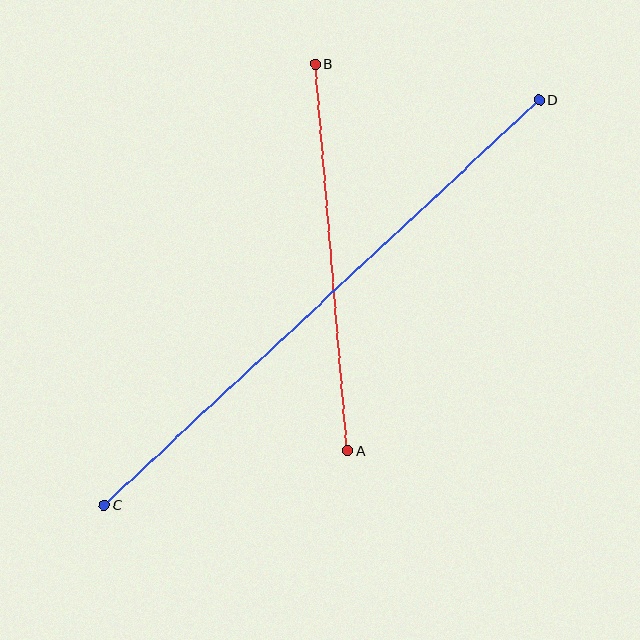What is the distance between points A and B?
The distance is approximately 388 pixels.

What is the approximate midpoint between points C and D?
The midpoint is at approximately (322, 302) pixels.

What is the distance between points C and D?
The distance is approximately 594 pixels.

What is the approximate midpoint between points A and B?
The midpoint is at approximately (332, 257) pixels.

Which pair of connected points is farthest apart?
Points C and D are farthest apart.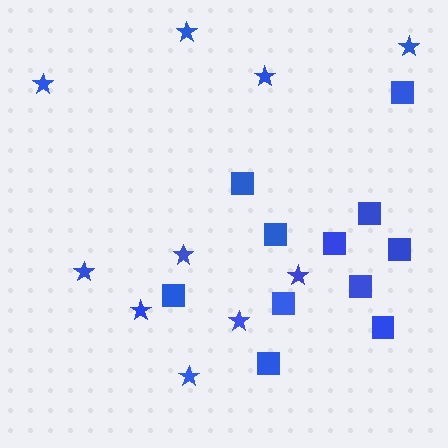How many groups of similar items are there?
There are 2 groups: one group of squares (11) and one group of stars (10).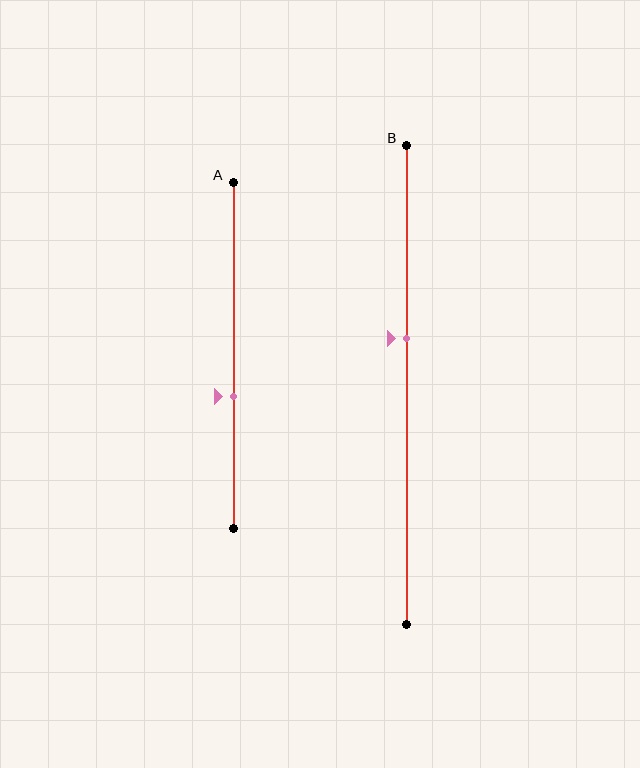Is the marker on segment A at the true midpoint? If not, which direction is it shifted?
No, the marker on segment A is shifted downward by about 12% of the segment length.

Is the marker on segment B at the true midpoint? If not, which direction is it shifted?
No, the marker on segment B is shifted upward by about 10% of the segment length.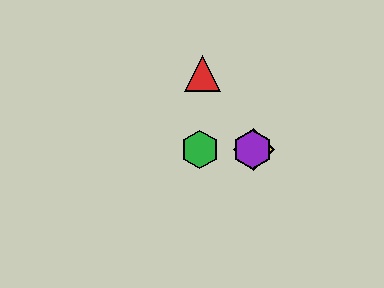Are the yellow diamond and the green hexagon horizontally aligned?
Yes, both are at y≈150.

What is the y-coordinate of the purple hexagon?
The purple hexagon is at y≈150.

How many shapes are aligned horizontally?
4 shapes (the blue diamond, the green hexagon, the yellow diamond, the purple hexagon) are aligned horizontally.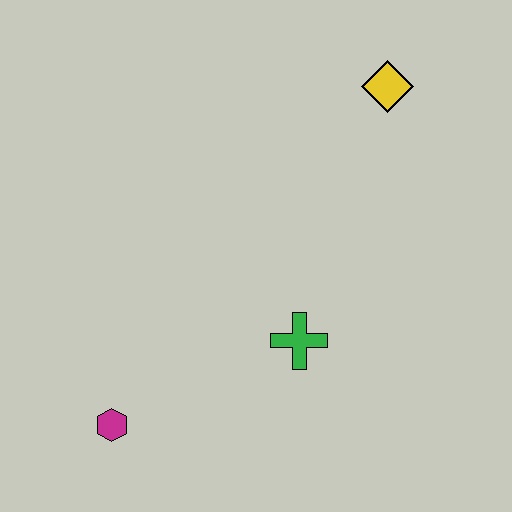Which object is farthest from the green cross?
The yellow diamond is farthest from the green cross.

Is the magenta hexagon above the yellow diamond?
No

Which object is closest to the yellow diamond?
The green cross is closest to the yellow diamond.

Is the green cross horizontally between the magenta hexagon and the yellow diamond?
Yes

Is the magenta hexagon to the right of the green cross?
No